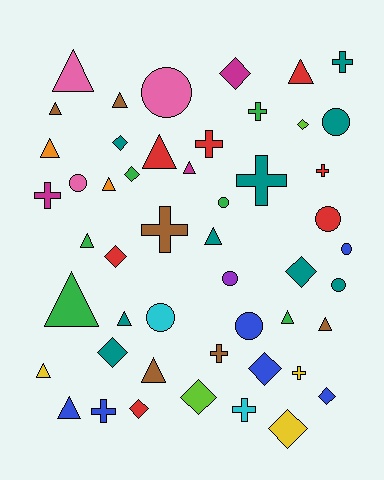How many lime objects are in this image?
There are 2 lime objects.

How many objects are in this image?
There are 50 objects.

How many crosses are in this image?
There are 11 crosses.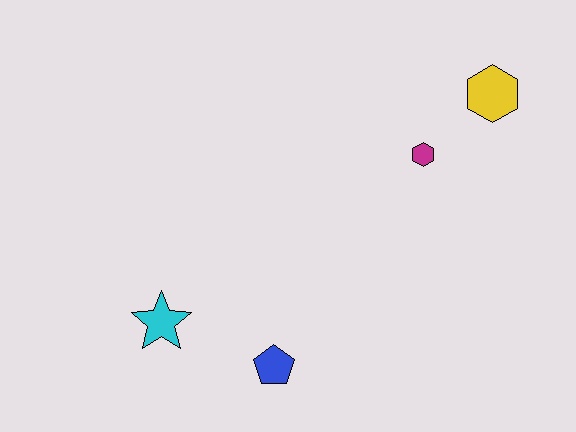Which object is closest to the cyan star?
The blue pentagon is closest to the cyan star.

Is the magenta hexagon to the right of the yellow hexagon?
No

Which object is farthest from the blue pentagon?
The yellow hexagon is farthest from the blue pentagon.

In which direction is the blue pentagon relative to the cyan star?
The blue pentagon is to the right of the cyan star.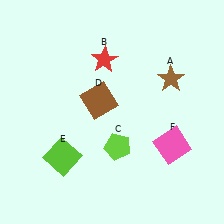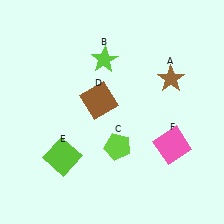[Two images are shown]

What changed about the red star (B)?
In Image 1, B is red. In Image 2, it changed to lime.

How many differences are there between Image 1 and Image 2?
There is 1 difference between the two images.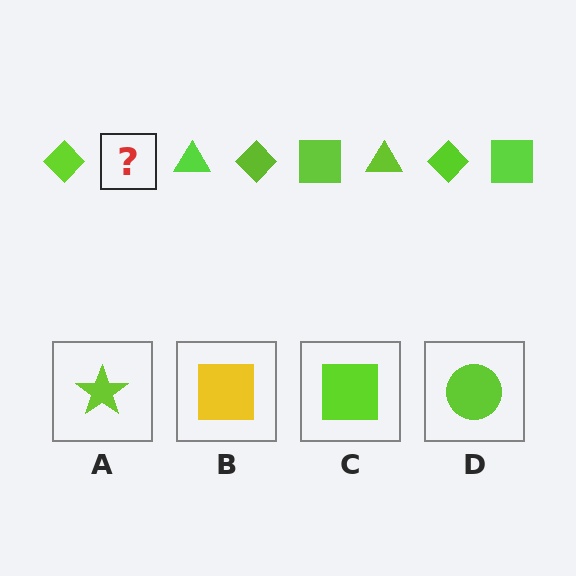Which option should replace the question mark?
Option C.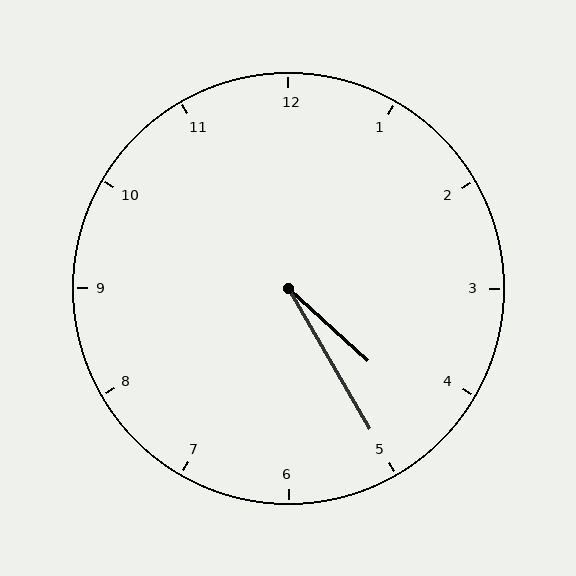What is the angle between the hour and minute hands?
Approximately 18 degrees.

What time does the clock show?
4:25.